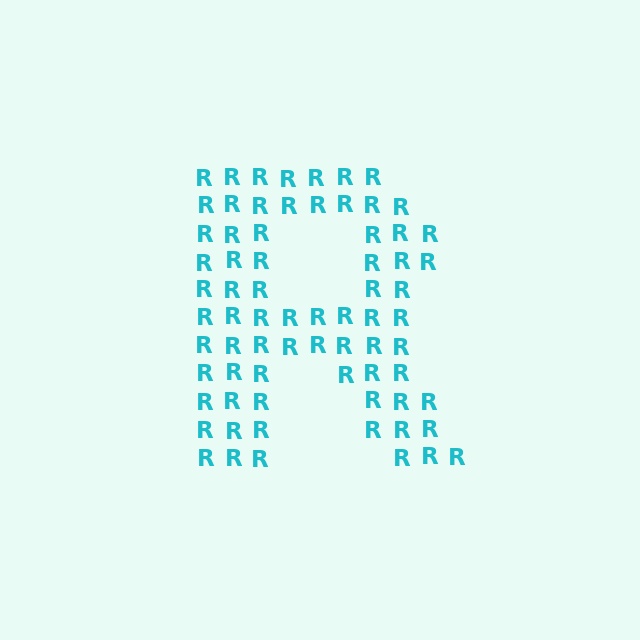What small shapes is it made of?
It is made of small letter R's.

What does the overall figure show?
The overall figure shows the letter R.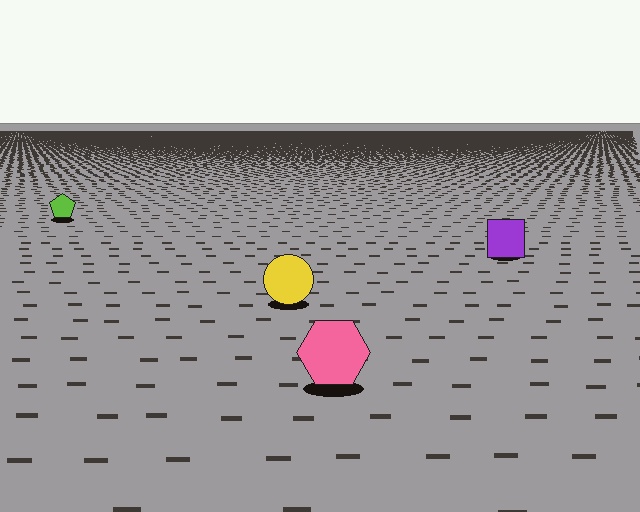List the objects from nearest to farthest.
From nearest to farthest: the pink hexagon, the yellow circle, the purple square, the lime pentagon.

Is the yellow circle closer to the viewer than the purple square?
Yes. The yellow circle is closer — you can tell from the texture gradient: the ground texture is coarser near it.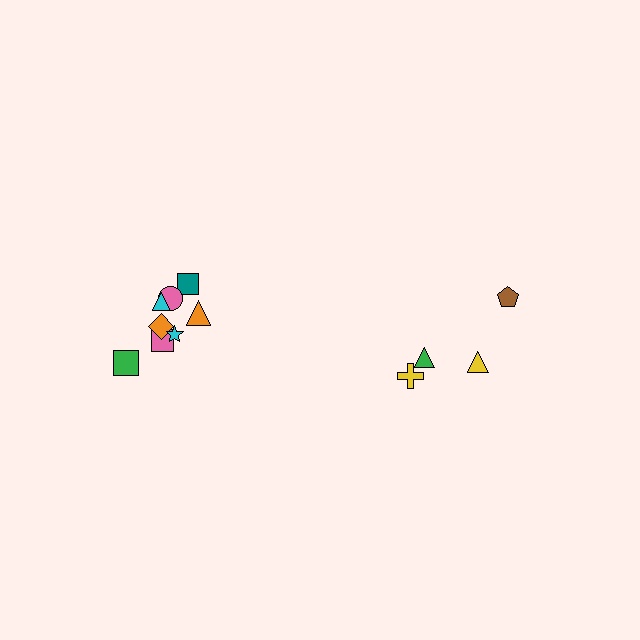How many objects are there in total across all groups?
There are 12 objects.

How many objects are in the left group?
There are 8 objects.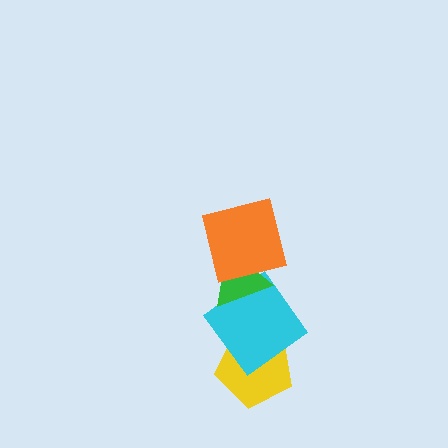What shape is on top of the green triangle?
The orange square is on top of the green triangle.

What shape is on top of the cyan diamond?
The green triangle is on top of the cyan diamond.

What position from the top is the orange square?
The orange square is 1st from the top.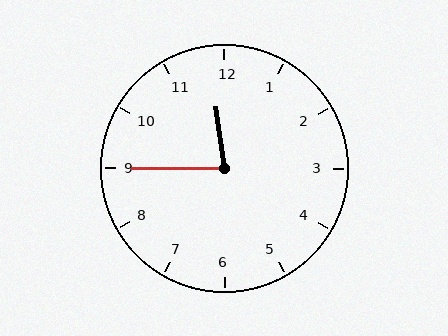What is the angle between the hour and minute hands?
Approximately 82 degrees.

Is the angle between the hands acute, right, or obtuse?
It is acute.